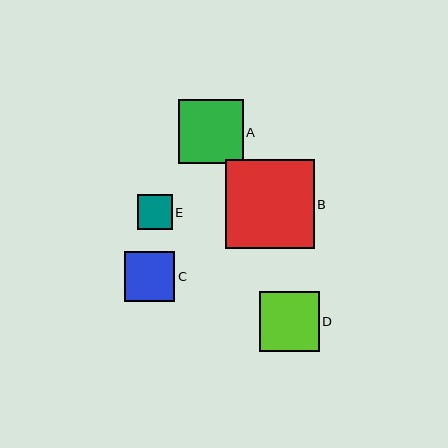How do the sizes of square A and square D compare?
Square A and square D are approximately the same size.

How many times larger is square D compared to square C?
Square D is approximately 1.2 times the size of square C.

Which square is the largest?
Square B is the largest with a size of approximately 89 pixels.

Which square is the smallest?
Square E is the smallest with a size of approximately 35 pixels.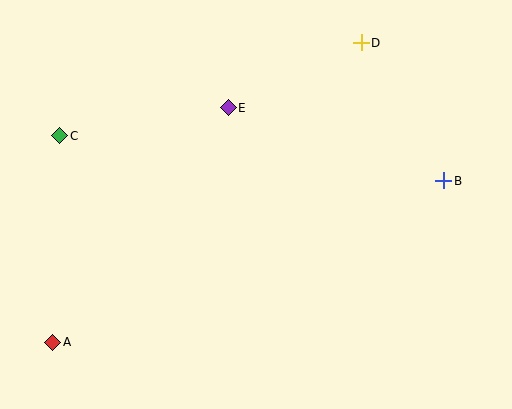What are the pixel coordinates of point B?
Point B is at (444, 181).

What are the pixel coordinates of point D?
Point D is at (361, 43).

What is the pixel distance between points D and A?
The distance between D and A is 430 pixels.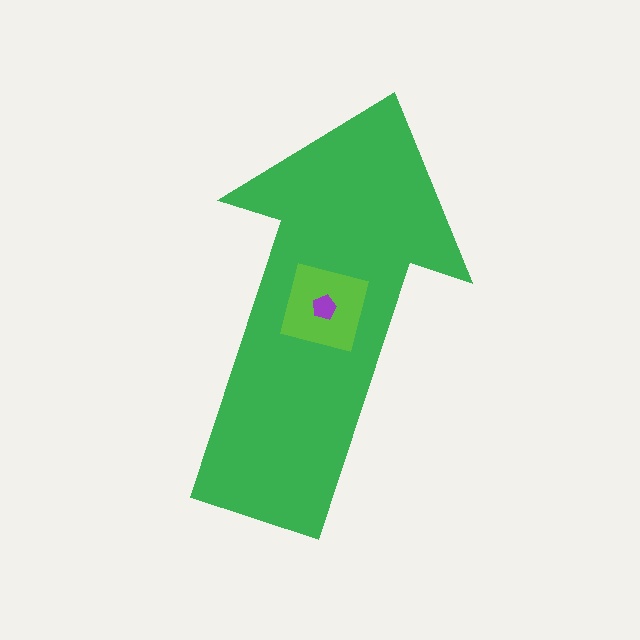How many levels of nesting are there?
3.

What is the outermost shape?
The green arrow.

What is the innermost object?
The purple pentagon.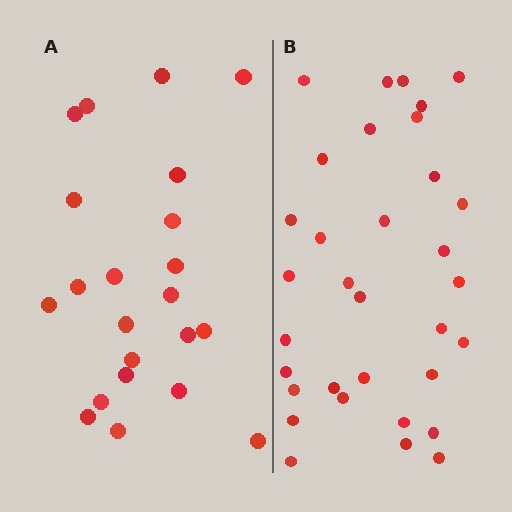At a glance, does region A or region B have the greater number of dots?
Region B (the right region) has more dots.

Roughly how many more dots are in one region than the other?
Region B has roughly 12 or so more dots than region A.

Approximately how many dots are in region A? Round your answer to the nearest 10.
About 20 dots. (The exact count is 22, which rounds to 20.)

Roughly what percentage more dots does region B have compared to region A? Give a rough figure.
About 50% more.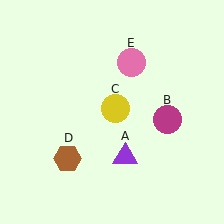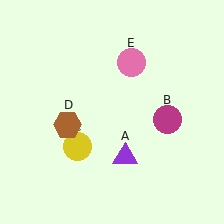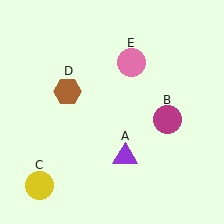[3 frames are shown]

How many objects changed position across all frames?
2 objects changed position: yellow circle (object C), brown hexagon (object D).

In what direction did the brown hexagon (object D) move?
The brown hexagon (object D) moved up.